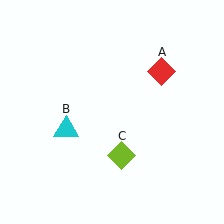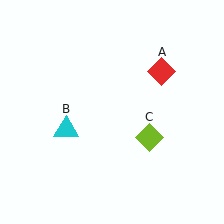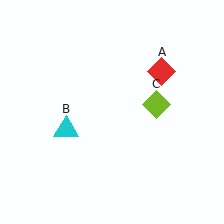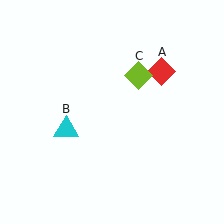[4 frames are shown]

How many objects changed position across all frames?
1 object changed position: lime diamond (object C).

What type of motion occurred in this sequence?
The lime diamond (object C) rotated counterclockwise around the center of the scene.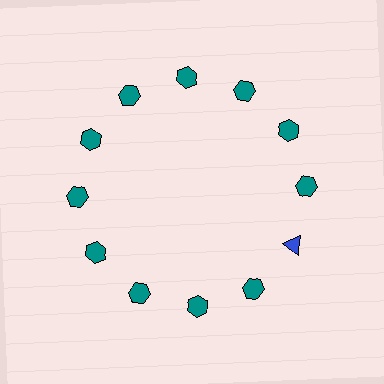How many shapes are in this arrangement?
There are 12 shapes arranged in a ring pattern.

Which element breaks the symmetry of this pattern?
The blue triangle at roughly the 4 o'clock position breaks the symmetry. All other shapes are teal hexagons.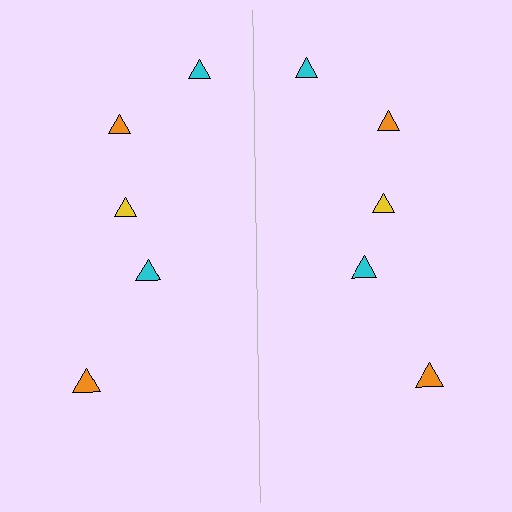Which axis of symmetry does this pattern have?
The pattern has a vertical axis of symmetry running through the center of the image.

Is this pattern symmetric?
Yes, this pattern has bilateral (reflection) symmetry.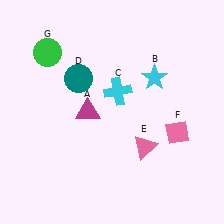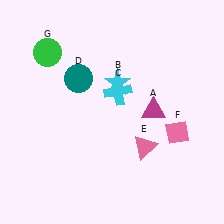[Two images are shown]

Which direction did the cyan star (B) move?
The cyan star (B) moved left.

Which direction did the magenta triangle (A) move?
The magenta triangle (A) moved right.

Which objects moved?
The objects that moved are: the magenta triangle (A), the cyan star (B).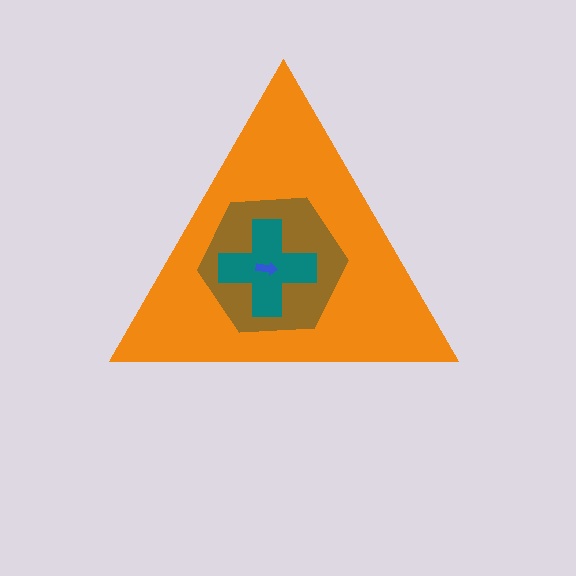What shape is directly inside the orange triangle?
The brown hexagon.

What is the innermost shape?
The blue arrow.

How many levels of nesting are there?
4.